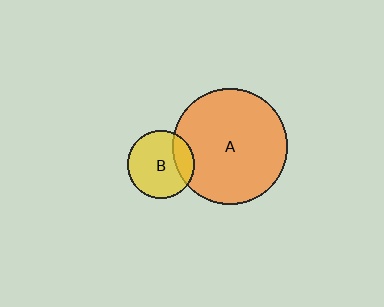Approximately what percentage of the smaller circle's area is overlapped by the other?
Approximately 20%.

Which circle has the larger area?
Circle A (orange).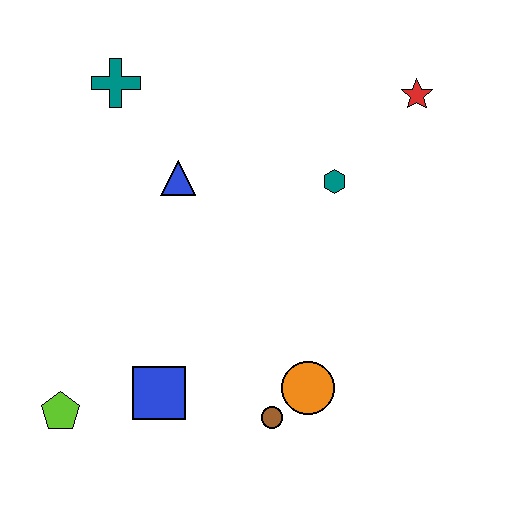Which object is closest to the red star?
The teal hexagon is closest to the red star.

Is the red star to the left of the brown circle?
No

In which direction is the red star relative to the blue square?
The red star is above the blue square.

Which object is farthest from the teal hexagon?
The lime pentagon is farthest from the teal hexagon.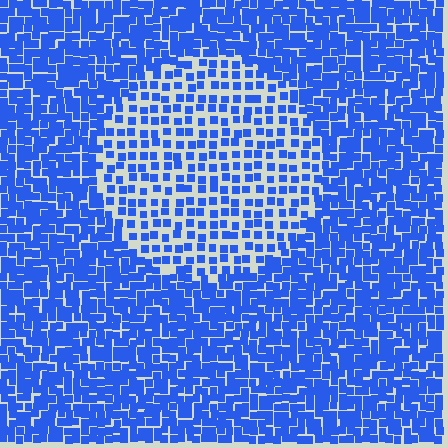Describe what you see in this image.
The image contains small blue elements arranged at two different densities. A circle-shaped region is visible where the elements are less densely packed than the surrounding area.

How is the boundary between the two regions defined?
The boundary is defined by a change in element density (approximately 2.0x ratio). All elements are the same color, size, and shape.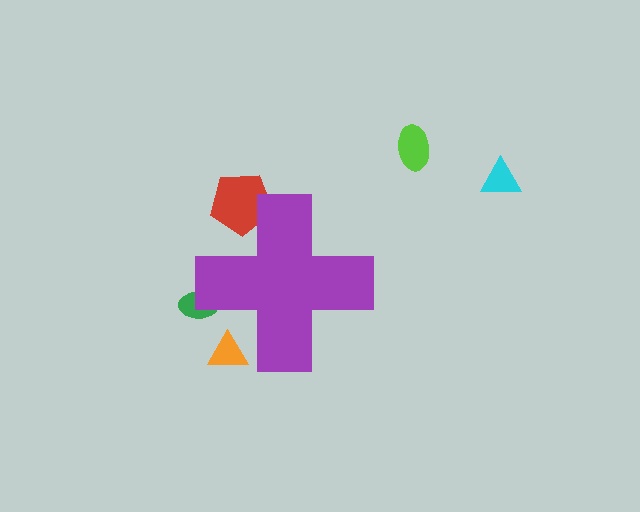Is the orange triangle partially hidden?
Yes, the orange triangle is partially hidden behind the purple cross.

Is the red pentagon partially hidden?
Yes, the red pentagon is partially hidden behind the purple cross.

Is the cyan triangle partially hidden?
No, the cyan triangle is fully visible.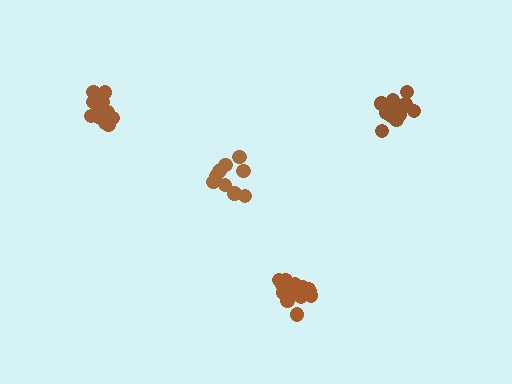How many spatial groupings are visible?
There are 4 spatial groupings.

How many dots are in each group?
Group 1: 14 dots, Group 2: 16 dots, Group 3: 11 dots, Group 4: 16 dots (57 total).